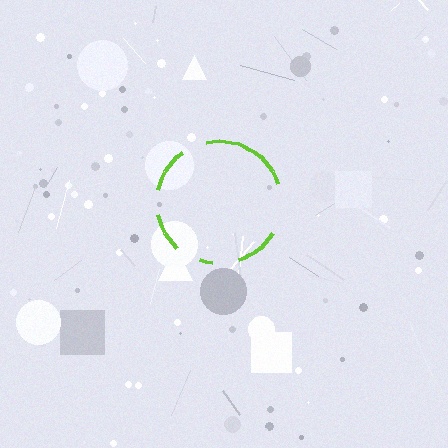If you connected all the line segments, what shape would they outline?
They would outline a circle.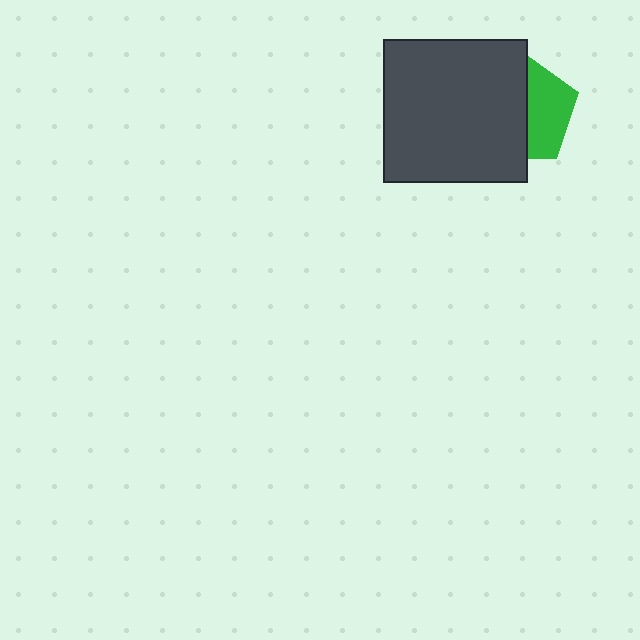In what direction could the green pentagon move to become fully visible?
The green pentagon could move right. That would shift it out from behind the dark gray square entirely.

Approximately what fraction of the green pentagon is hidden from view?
Roughly 57% of the green pentagon is hidden behind the dark gray square.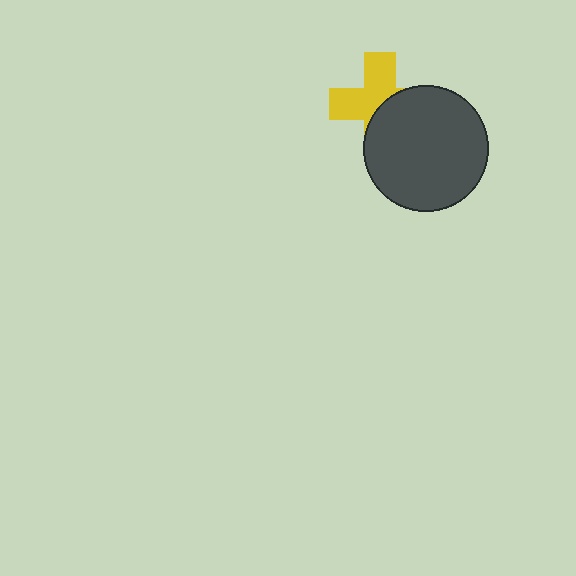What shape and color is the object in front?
The object in front is a dark gray circle.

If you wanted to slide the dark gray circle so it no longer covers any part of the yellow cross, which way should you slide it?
Slide it toward the lower-right — that is the most direct way to separate the two shapes.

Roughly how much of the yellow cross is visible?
About half of it is visible (roughly 53%).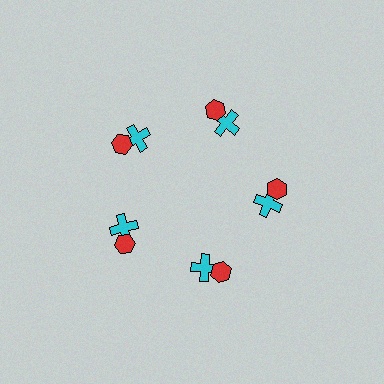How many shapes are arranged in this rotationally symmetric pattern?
There are 10 shapes, arranged in 5 groups of 2.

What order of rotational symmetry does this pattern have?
This pattern has 5-fold rotational symmetry.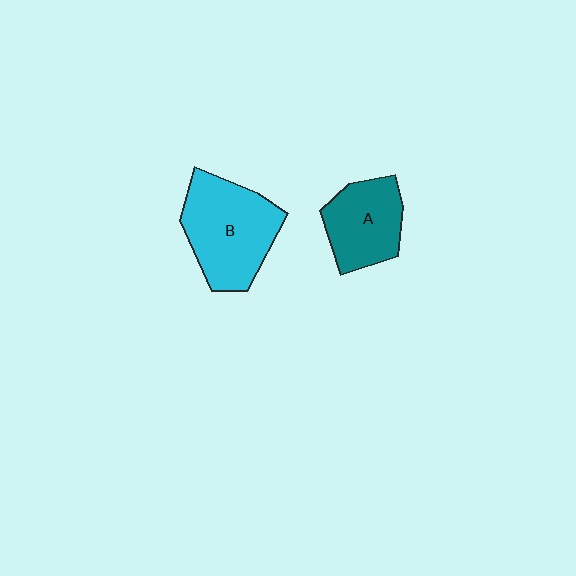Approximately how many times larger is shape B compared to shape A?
Approximately 1.4 times.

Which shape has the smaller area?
Shape A (teal).